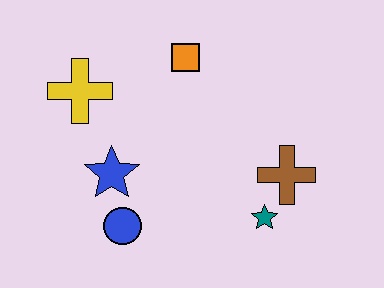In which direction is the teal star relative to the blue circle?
The teal star is to the right of the blue circle.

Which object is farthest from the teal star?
The yellow cross is farthest from the teal star.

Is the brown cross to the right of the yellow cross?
Yes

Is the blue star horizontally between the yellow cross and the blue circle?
Yes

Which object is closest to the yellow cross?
The blue star is closest to the yellow cross.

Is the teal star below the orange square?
Yes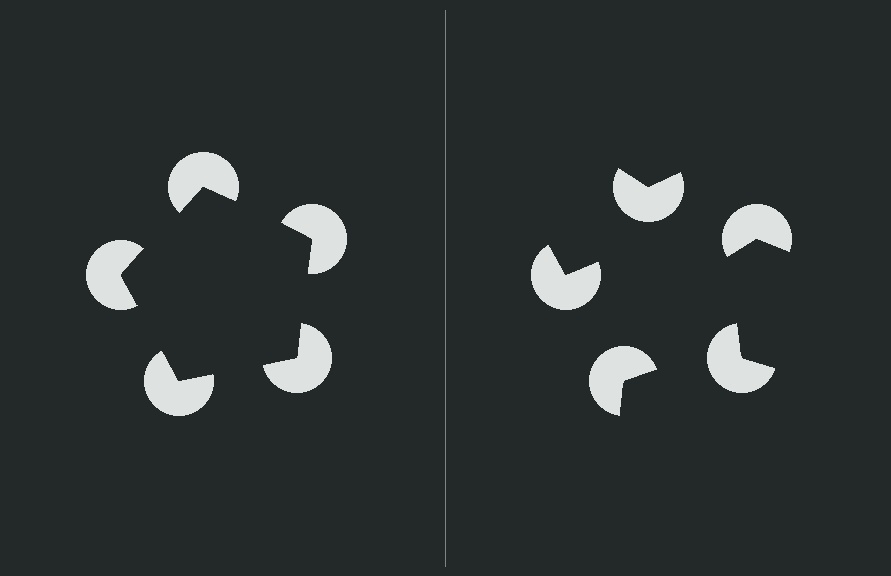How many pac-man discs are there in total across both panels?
10 — 5 on each side.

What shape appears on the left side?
An illusory pentagon.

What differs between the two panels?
The pac-man discs are positioned identically on both sides; only the wedge orientations differ. On the left they align to a pentagon; on the right they are misaligned.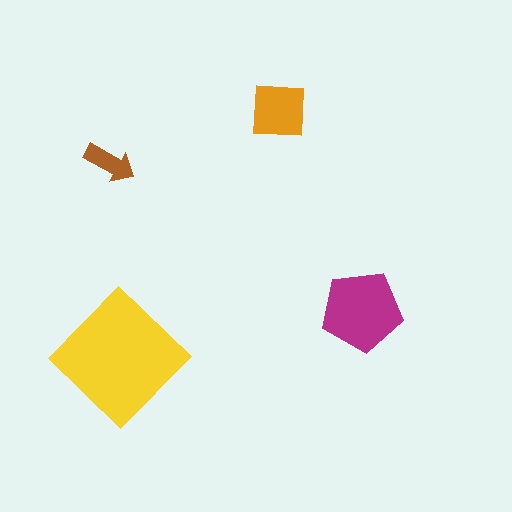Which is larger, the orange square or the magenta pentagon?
The magenta pentagon.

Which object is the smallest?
The brown arrow.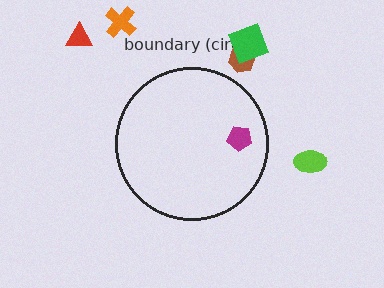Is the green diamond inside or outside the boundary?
Outside.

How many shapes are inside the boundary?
1 inside, 5 outside.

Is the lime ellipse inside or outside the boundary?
Outside.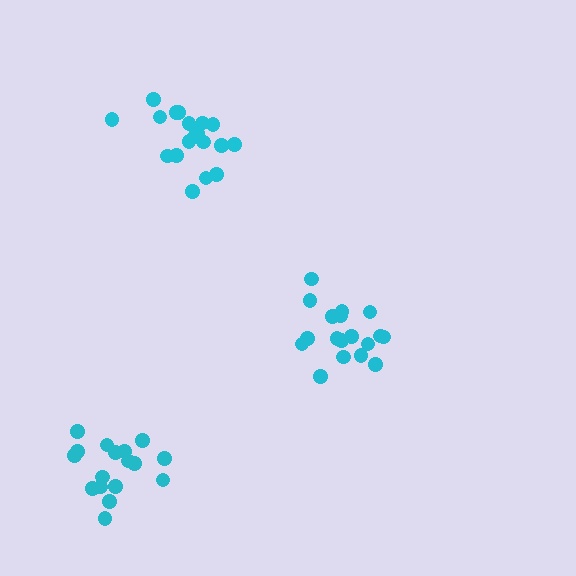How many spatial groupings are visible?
There are 3 spatial groupings.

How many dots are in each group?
Group 1: 20 dots, Group 2: 18 dots, Group 3: 17 dots (55 total).